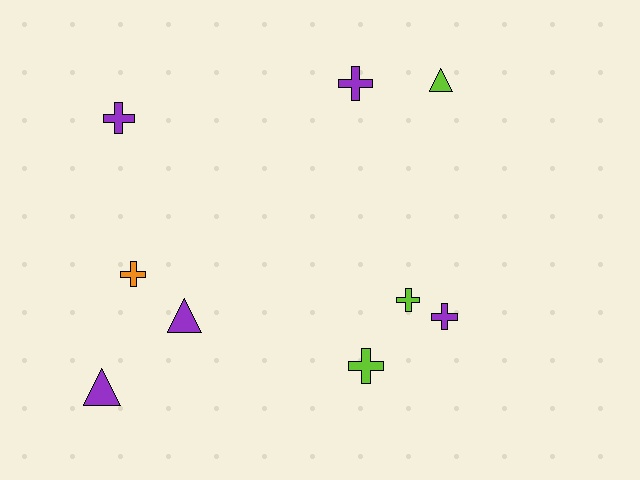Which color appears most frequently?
Purple, with 5 objects.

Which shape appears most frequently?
Cross, with 6 objects.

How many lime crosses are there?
There are 2 lime crosses.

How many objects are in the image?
There are 9 objects.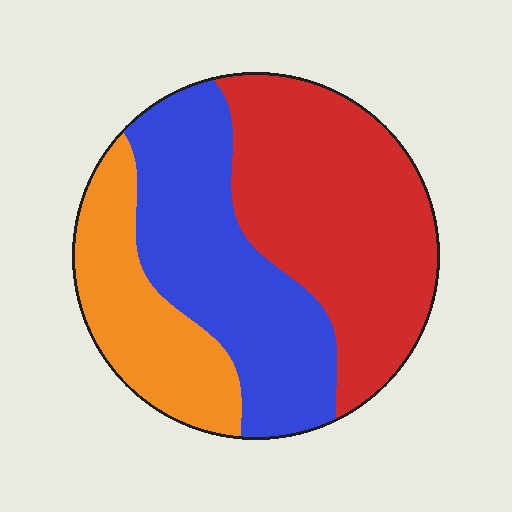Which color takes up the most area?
Red, at roughly 45%.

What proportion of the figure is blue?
Blue covers around 35% of the figure.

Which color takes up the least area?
Orange, at roughly 20%.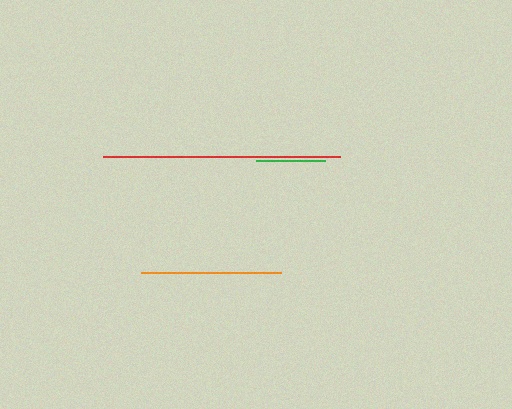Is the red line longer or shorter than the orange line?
The red line is longer than the orange line.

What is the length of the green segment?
The green segment is approximately 68 pixels long.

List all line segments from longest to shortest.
From longest to shortest: red, orange, green.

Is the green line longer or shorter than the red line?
The red line is longer than the green line.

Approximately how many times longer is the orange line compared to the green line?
The orange line is approximately 2.1 times the length of the green line.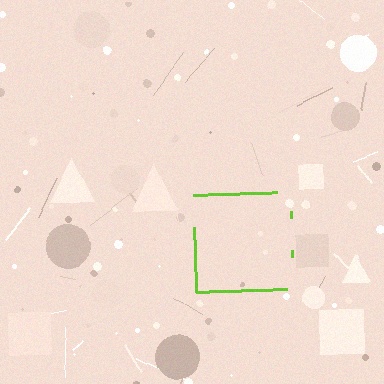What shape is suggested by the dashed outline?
The dashed outline suggests a square.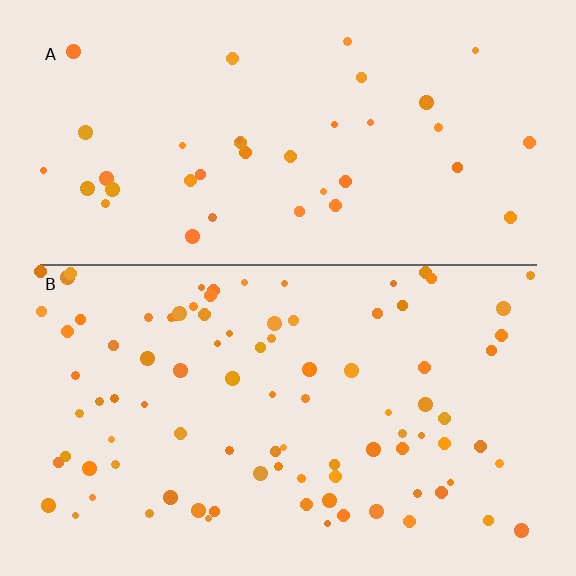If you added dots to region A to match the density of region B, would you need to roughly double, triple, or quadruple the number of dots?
Approximately double.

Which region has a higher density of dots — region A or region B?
B (the bottom).